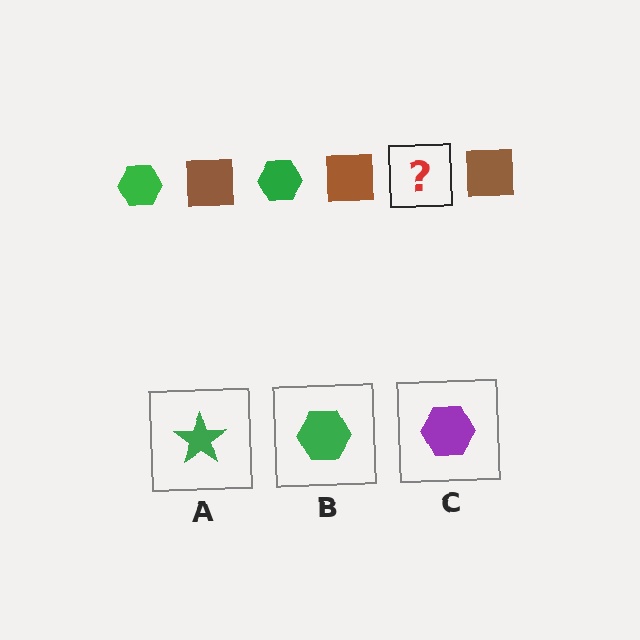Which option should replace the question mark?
Option B.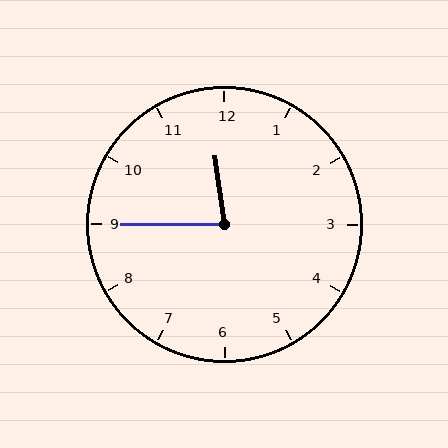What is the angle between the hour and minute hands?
Approximately 82 degrees.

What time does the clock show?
11:45.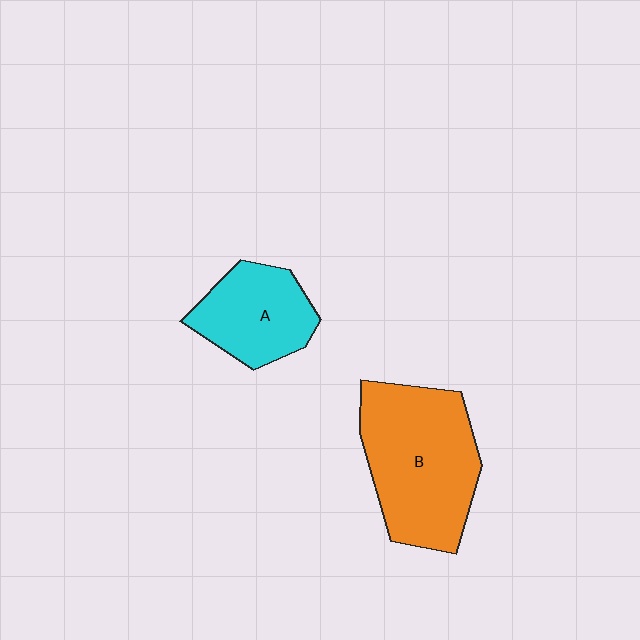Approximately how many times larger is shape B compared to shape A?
Approximately 1.7 times.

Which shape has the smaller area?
Shape A (cyan).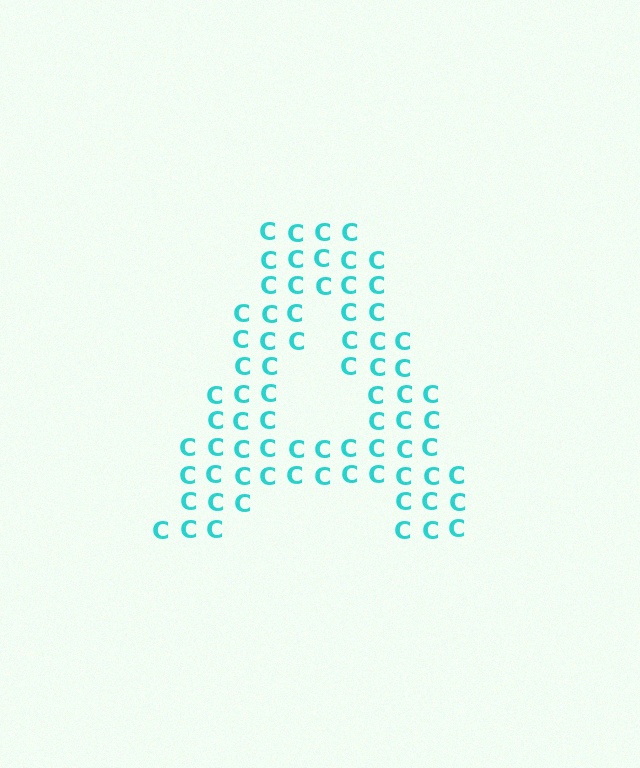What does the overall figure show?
The overall figure shows the letter A.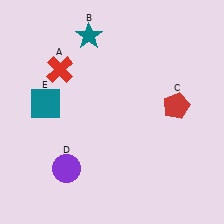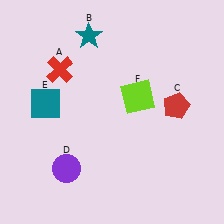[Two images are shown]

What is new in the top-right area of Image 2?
A lime square (F) was added in the top-right area of Image 2.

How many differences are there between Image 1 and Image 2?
There is 1 difference between the two images.